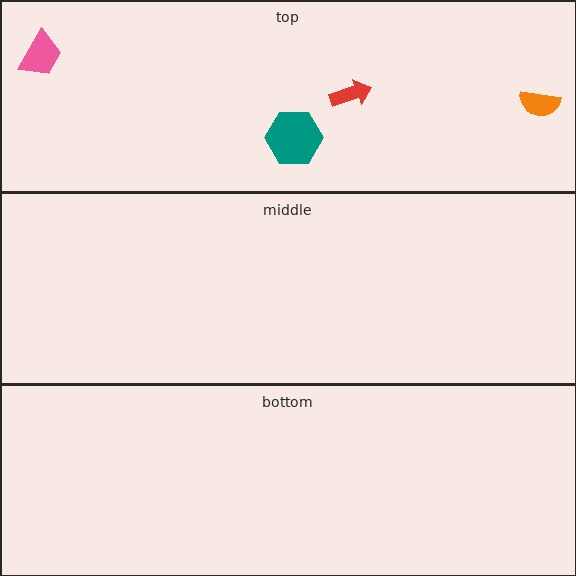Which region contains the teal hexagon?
The top region.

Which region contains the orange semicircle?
The top region.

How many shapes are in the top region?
4.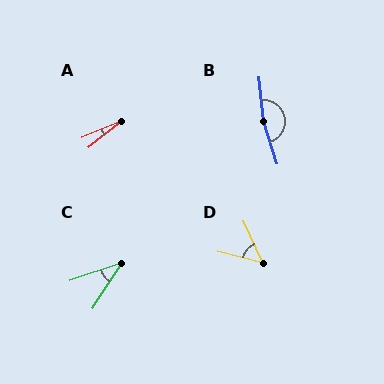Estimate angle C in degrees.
Approximately 39 degrees.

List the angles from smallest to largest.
A (16°), C (39°), D (51°), B (167°).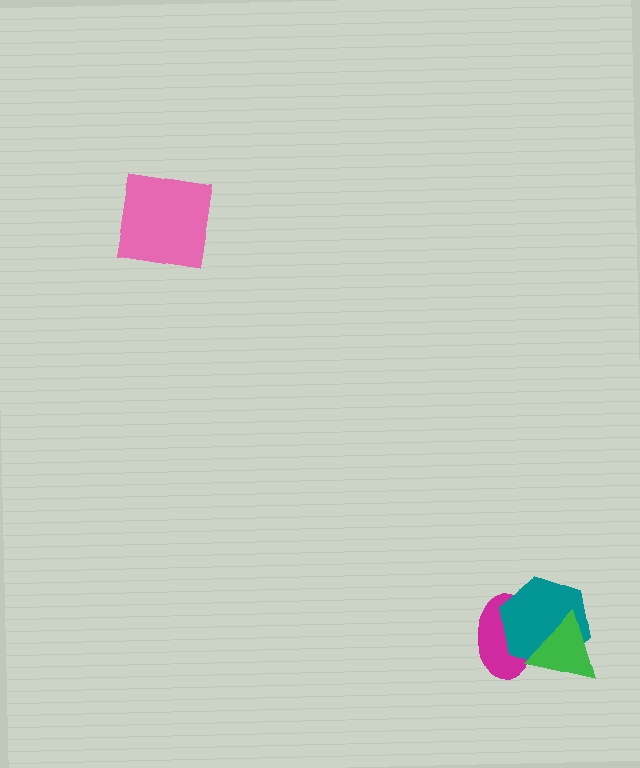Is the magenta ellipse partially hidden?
Yes, it is partially covered by another shape.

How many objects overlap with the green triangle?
2 objects overlap with the green triangle.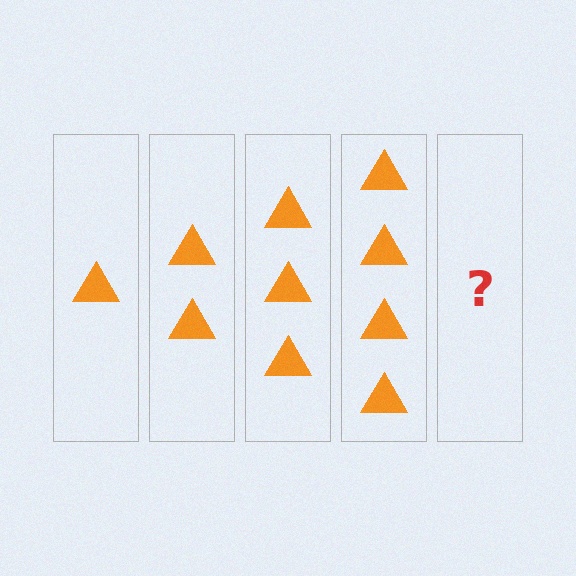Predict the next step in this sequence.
The next step is 5 triangles.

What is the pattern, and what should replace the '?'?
The pattern is that each step adds one more triangle. The '?' should be 5 triangles.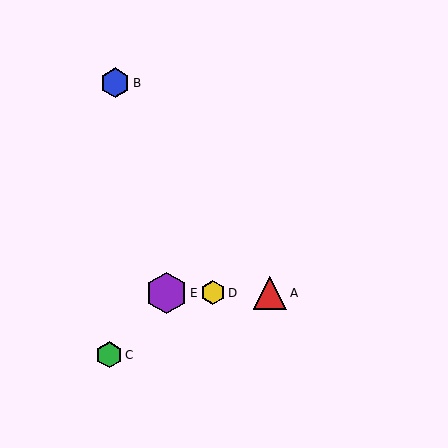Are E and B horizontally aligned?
No, E is at y≈293 and B is at y≈83.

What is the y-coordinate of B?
Object B is at y≈83.